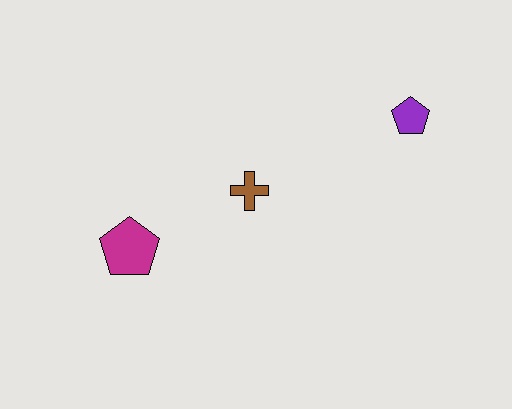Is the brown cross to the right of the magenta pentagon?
Yes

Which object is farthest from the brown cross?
The purple pentagon is farthest from the brown cross.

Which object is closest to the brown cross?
The magenta pentagon is closest to the brown cross.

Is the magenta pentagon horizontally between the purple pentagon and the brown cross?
No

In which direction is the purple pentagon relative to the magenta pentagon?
The purple pentagon is to the right of the magenta pentagon.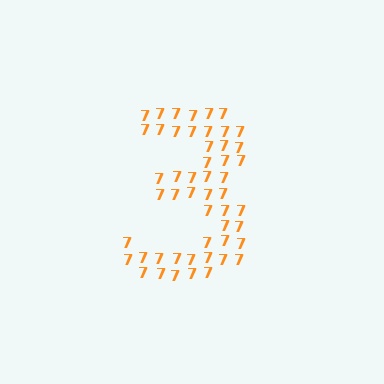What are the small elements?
The small elements are digit 7's.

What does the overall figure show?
The overall figure shows the digit 3.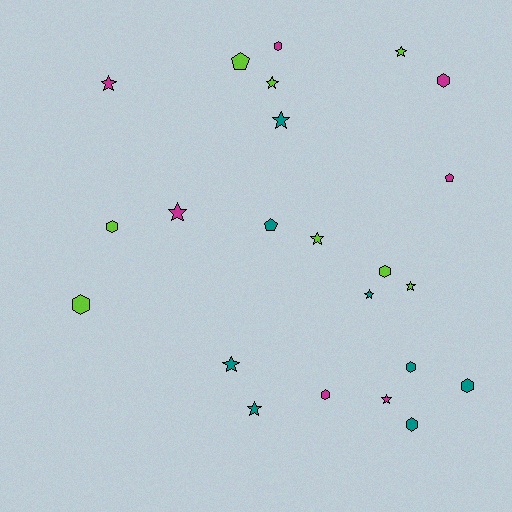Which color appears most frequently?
Teal, with 8 objects.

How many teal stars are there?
There are 4 teal stars.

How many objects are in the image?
There are 23 objects.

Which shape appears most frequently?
Star, with 11 objects.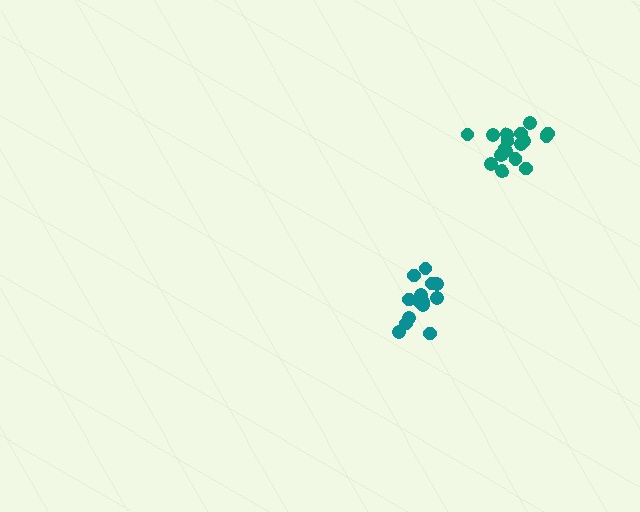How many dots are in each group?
Group 1: 17 dots, Group 2: 14 dots (31 total).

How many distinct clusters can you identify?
There are 2 distinct clusters.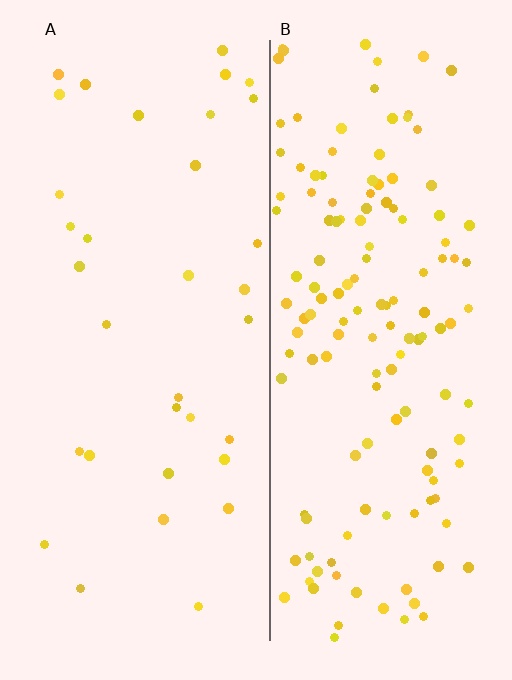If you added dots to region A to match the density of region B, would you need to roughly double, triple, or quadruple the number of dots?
Approximately quadruple.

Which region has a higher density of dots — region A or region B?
B (the right).